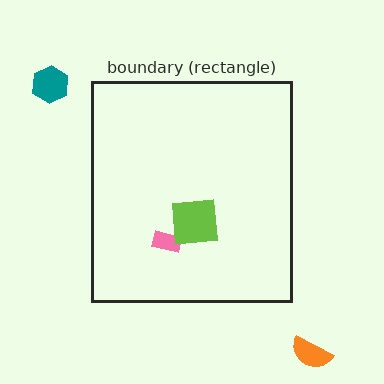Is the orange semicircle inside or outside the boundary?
Outside.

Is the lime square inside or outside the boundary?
Inside.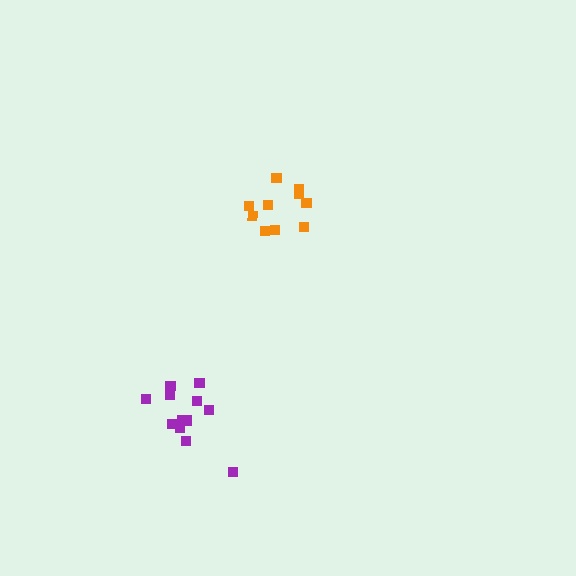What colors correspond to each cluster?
The clusters are colored: orange, purple.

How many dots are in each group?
Group 1: 10 dots, Group 2: 12 dots (22 total).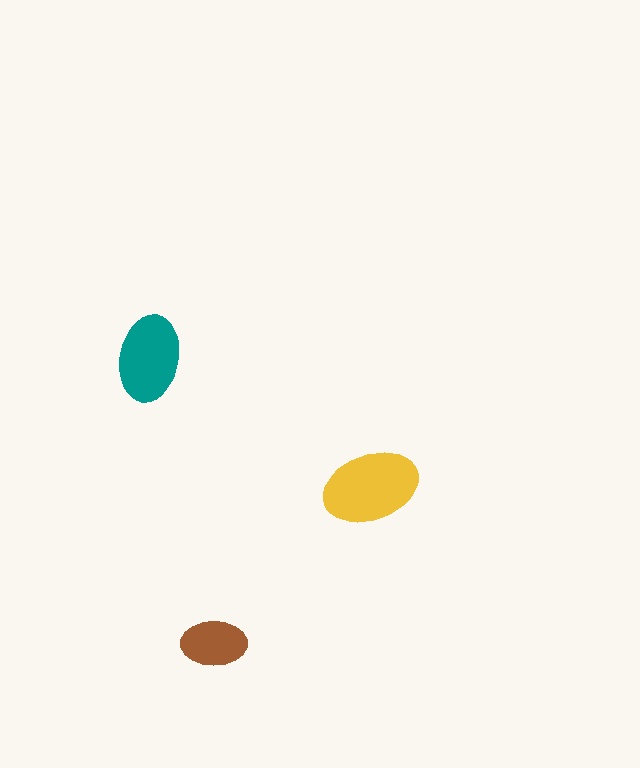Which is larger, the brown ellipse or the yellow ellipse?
The yellow one.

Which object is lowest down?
The brown ellipse is bottommost.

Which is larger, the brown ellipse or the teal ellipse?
The teal one.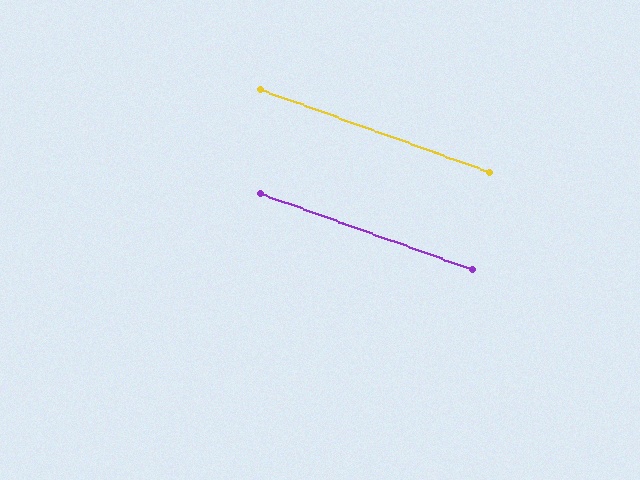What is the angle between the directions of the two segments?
Approximately 0 degrees.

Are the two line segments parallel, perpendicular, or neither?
Parallel — their directions differ by only 0.1°.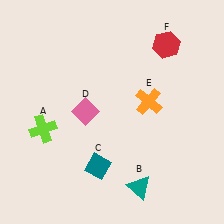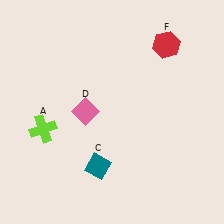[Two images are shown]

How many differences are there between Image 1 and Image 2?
There are 2 differences between the two images.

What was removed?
The orange cross (E), the teal triangle (B) were removed in Image 2.